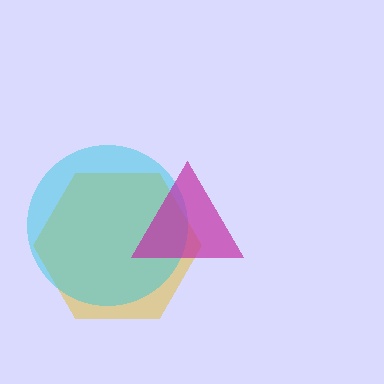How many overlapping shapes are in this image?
There are 3 overlapping shapes in the image.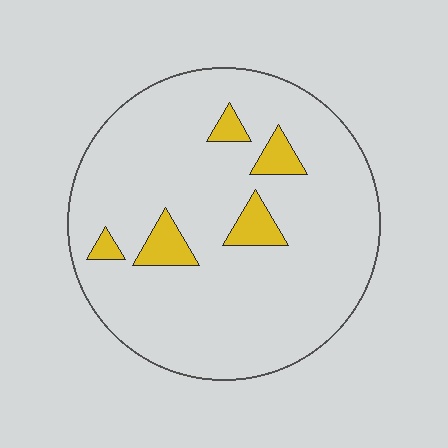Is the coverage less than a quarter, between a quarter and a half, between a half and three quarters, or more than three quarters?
Less than a quarter.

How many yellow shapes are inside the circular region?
5.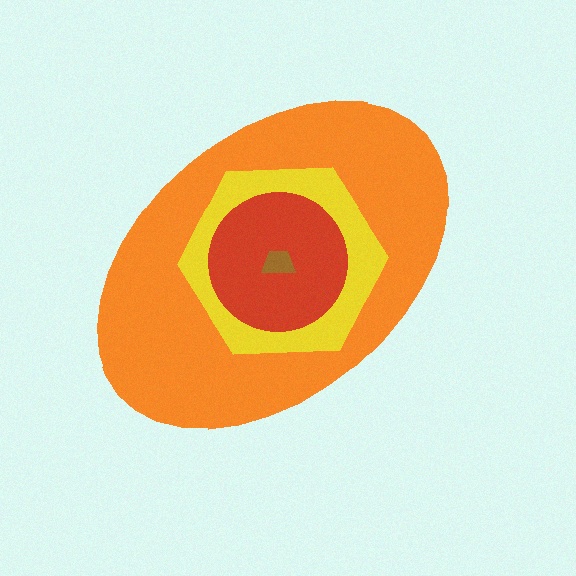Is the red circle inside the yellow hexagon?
Yes.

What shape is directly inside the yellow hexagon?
The red circle.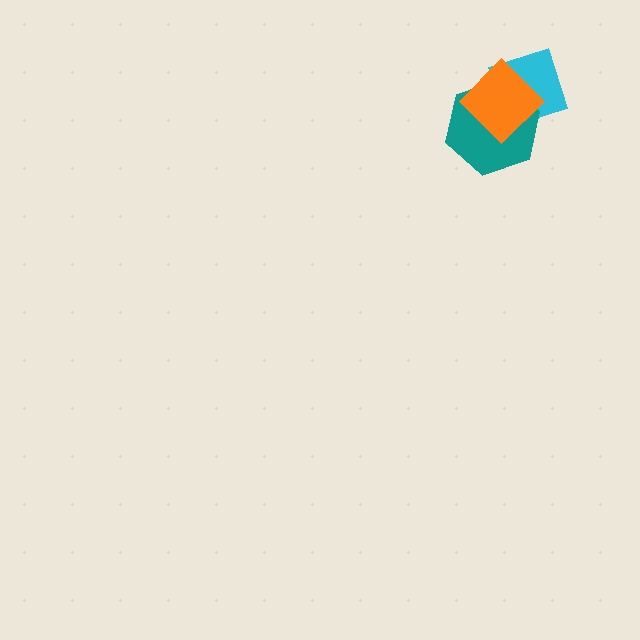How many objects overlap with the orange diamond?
2 objects overlap with the orange diamond.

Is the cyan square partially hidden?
Yes, it is partially covered by another shape.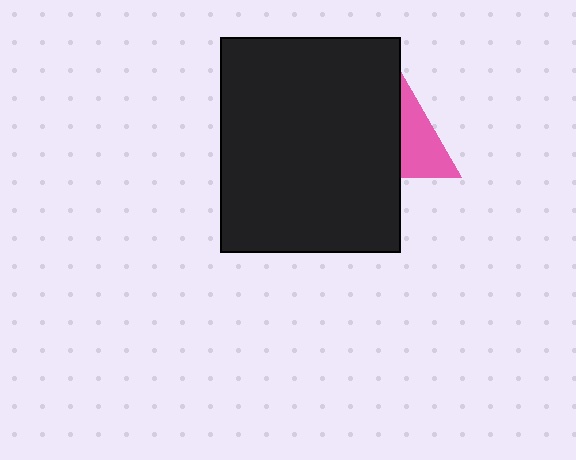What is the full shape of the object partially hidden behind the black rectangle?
The partially hidden object is a pink triangle.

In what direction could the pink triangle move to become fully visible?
The pink triangle could move right. That would shift it out from behind the black rectangle entirely.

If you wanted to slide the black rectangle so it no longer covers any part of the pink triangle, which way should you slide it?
Slide it left — that is the most direct way to separate the two shapes.